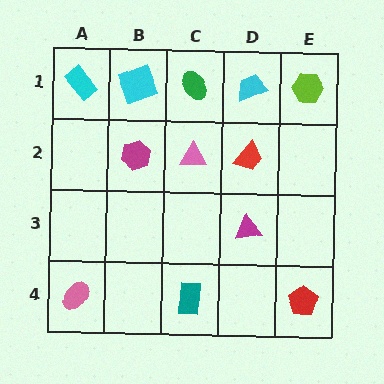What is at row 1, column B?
A cyan square.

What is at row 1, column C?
A green ellipse.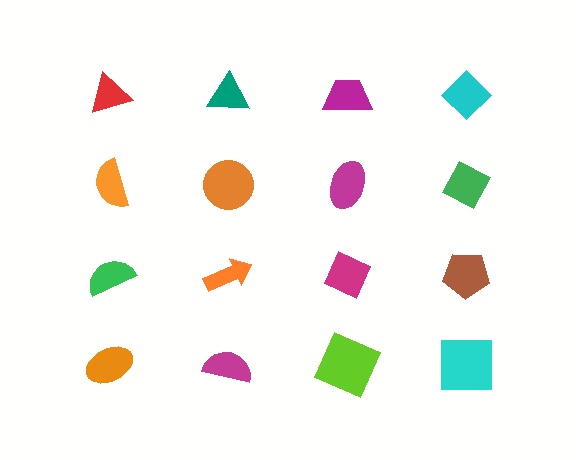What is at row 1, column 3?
A magenta trapezoid.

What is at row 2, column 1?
An orange semicircle.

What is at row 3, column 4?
A brown pentagon.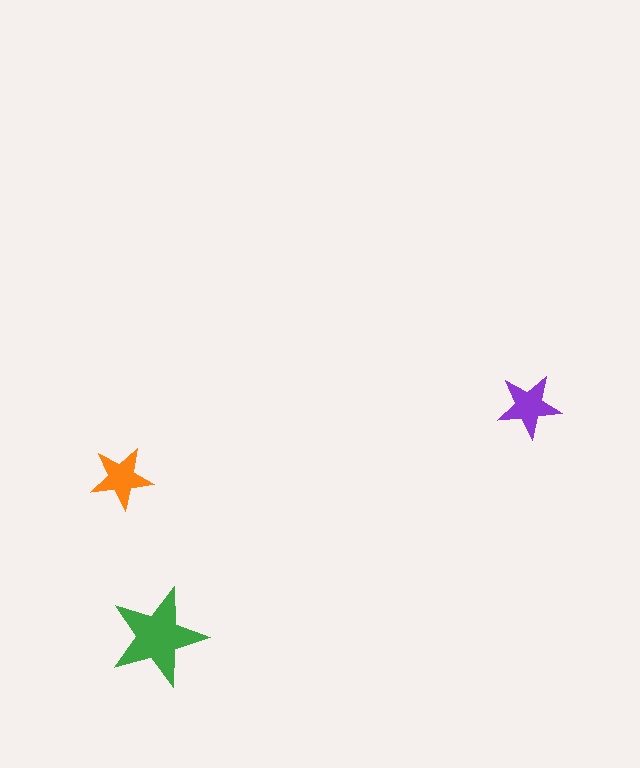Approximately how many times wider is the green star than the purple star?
About 1.5 times wider.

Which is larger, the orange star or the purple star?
The purple one.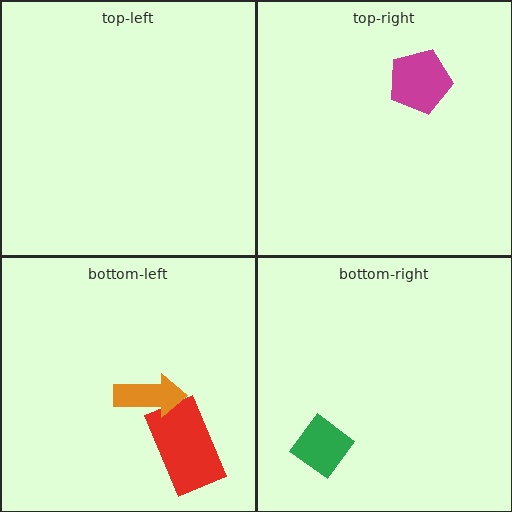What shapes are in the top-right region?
The magenta pentagon.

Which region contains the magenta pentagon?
The top-right region.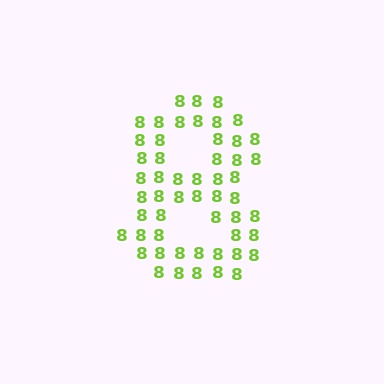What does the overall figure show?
The overall figure shows the digit 8.